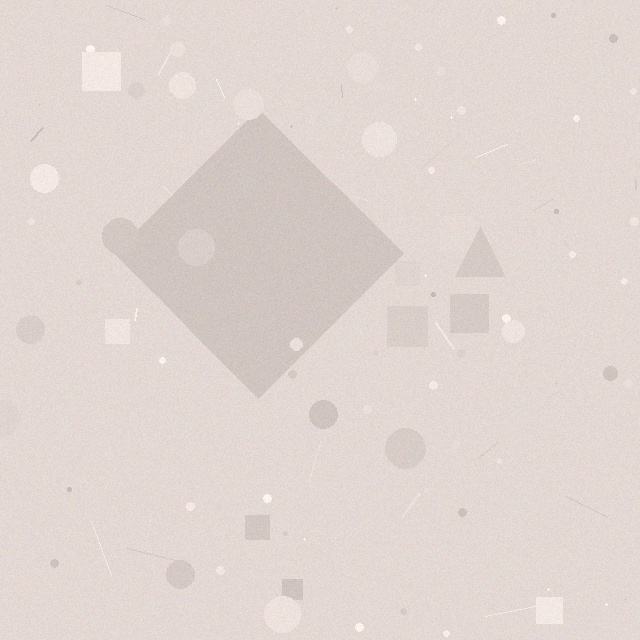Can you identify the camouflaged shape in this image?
The camouflaged shape is a diamond.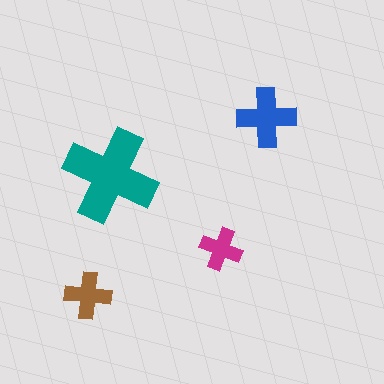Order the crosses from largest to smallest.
the teal one, the blue one, the brown one, the magenta one.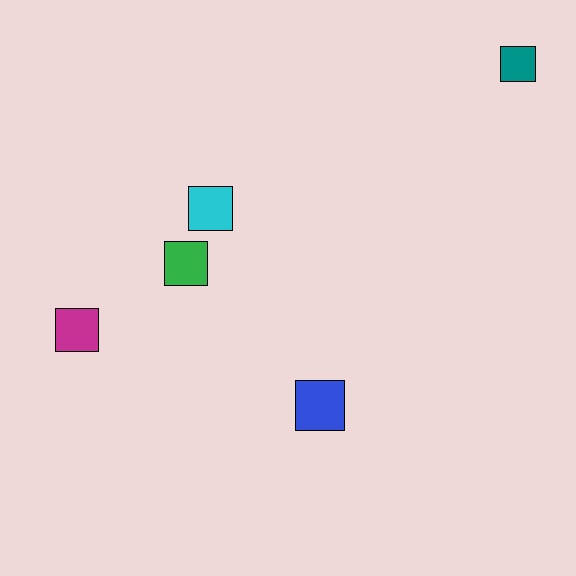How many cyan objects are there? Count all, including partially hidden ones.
There is 1 cyan object.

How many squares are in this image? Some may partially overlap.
There are 5 squares.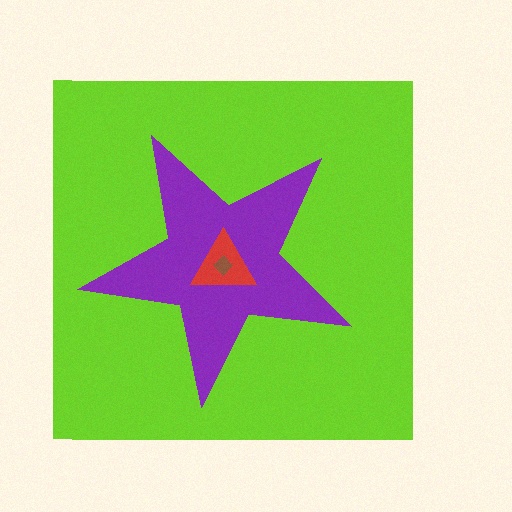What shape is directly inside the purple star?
The red triangle.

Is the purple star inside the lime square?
Yes.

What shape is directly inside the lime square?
The purple star.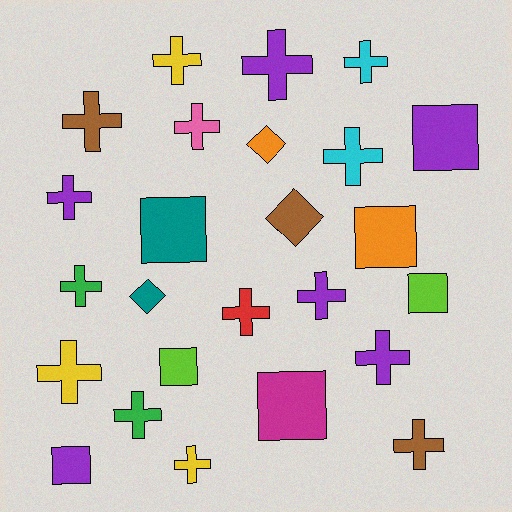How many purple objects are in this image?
There are 6 purple objects.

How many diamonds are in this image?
There are 3 diamonds.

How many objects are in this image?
There are 25 objects.